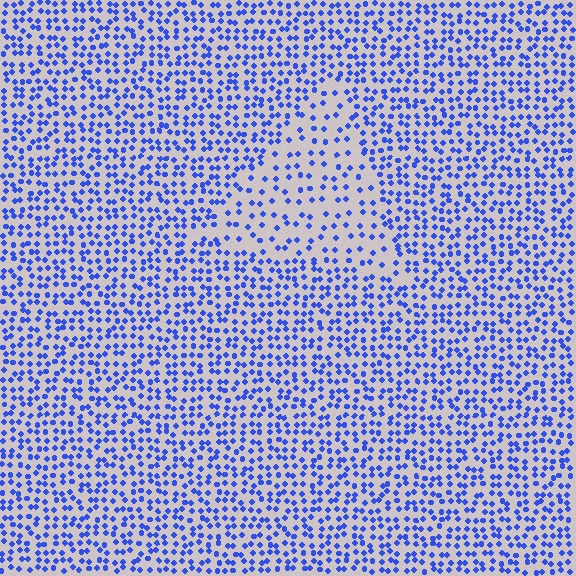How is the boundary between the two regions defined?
The boundary is defined by a change in element density (approximately 2.0x ratio). All elements are the same color, size, and shape.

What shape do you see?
I see a triangle.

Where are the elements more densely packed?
The elements are more densely packed outside the triangle boundary.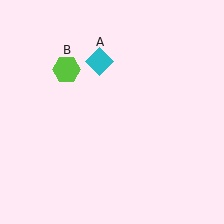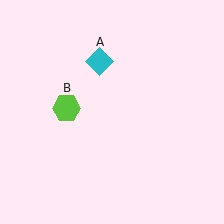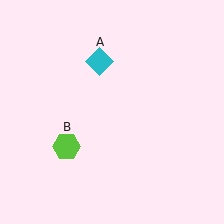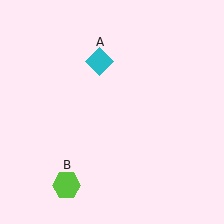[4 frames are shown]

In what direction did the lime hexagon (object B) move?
The lime hexagon (object B) moved down.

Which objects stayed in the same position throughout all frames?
Cyan diamond (object A) remained stationary.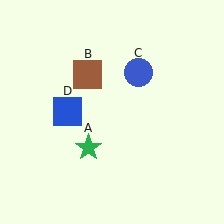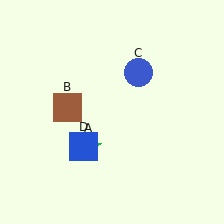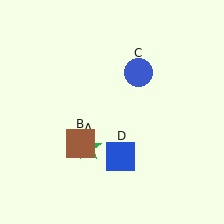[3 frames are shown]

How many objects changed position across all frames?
2 objects changed position: brown square (object B), blue square (object D).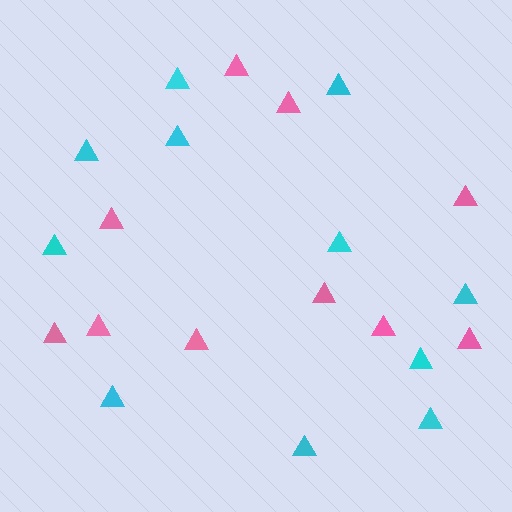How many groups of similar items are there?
There are 2 groups: one group of pink triangles (10) and one group of cyan triangles (11).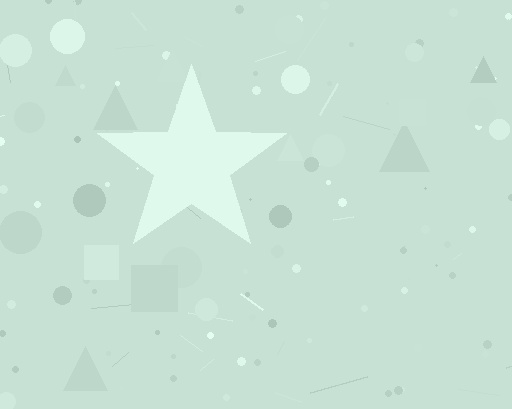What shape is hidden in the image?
A star is hidden in the image.